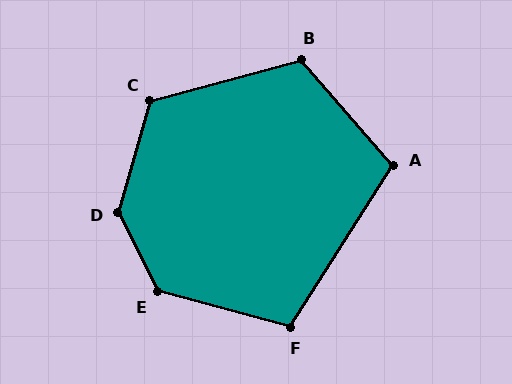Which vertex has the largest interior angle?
D, at approximately 137 degrees.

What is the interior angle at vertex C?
Approximately 121 degrees (obtuse).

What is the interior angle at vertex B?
Approximately 116 degrees (obtuse).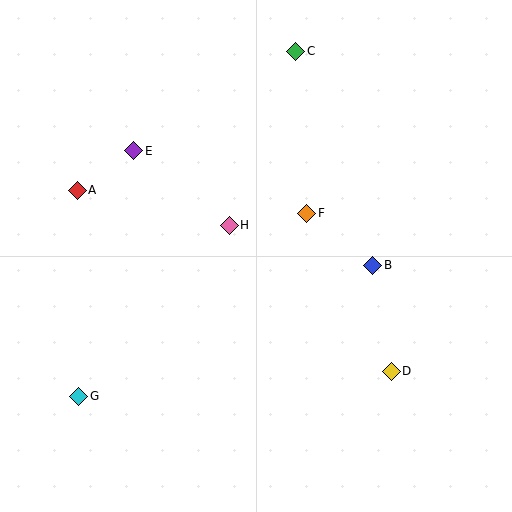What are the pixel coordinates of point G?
Point G is at (79, 396).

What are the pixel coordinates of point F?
Point F is at (307, 213).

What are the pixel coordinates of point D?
Point D is at (391, 371).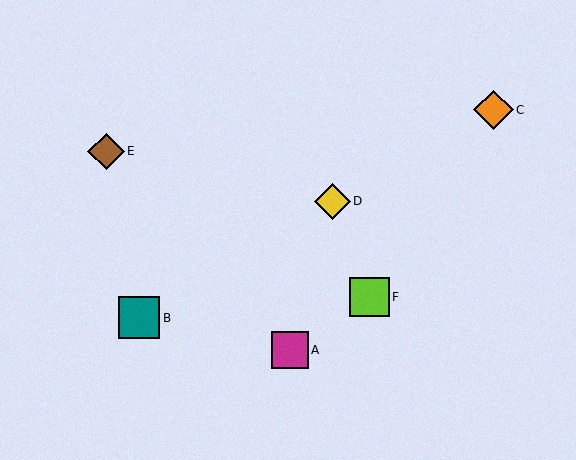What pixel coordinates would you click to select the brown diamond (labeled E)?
Click at (106, 152) to select the brown diamond E.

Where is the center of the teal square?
The center of the teal square is at (139, 318).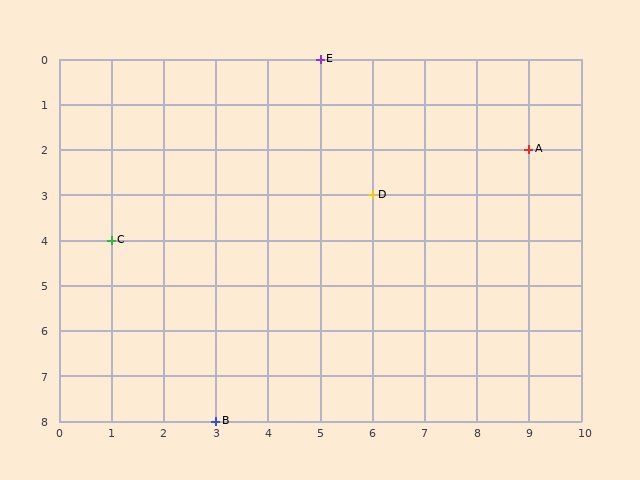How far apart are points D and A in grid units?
Points D and A are 3 columns and 1 row apart (about 3.2 grid units diagonally).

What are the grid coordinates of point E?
Point E is at grid coordinates (5, 0).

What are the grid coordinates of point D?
Point D is at grid coordinates (6, 3).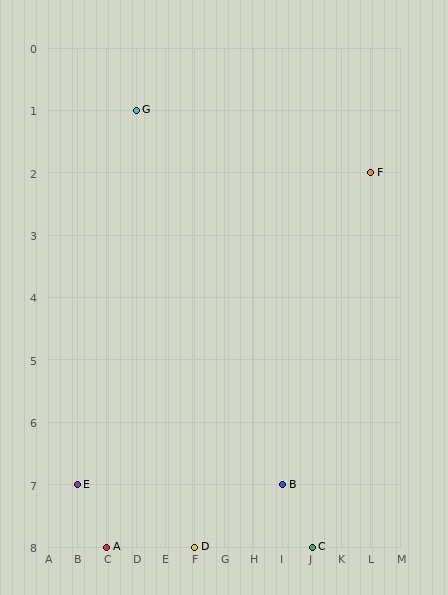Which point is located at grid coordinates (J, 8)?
Point C is at (J, 8).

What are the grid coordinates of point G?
Point G is at grid coordinates (D, 1).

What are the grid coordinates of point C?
Point C is at grid coordinates (J, 8).